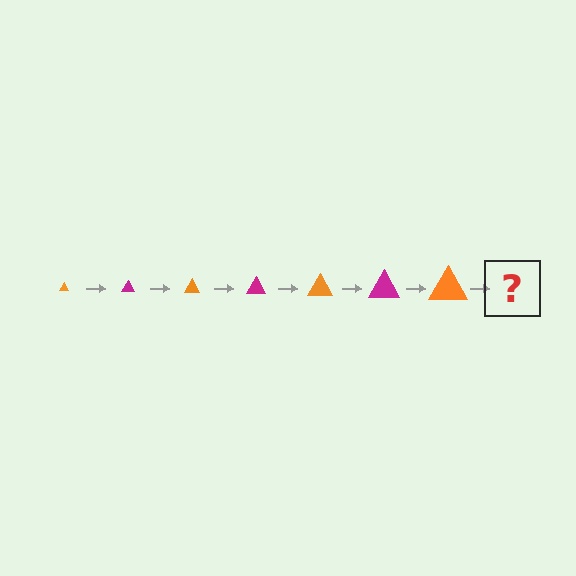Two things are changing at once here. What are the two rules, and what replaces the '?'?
The two rules are that the triangle grows larger each step and the color cycles through orange and magenta. The '?' should be a magenta triangle, larger than the previous one.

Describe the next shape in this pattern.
It should be a magenta triangle, larger than the previous one.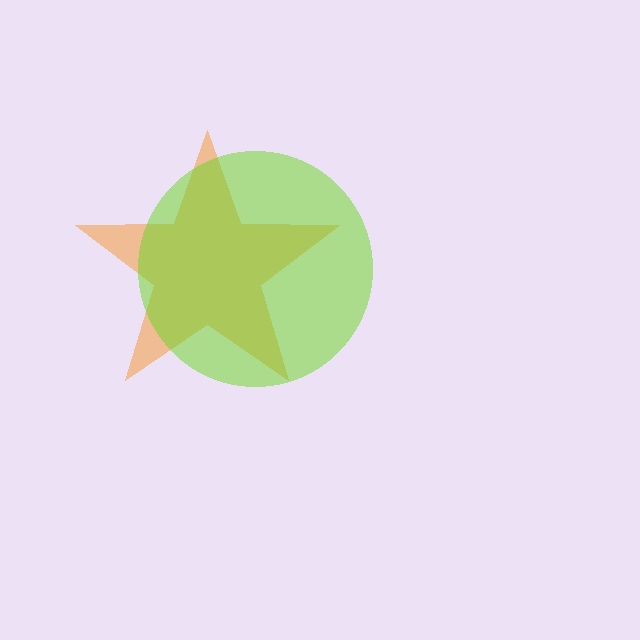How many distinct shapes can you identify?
There are 2 distinct shapes: an orange star, a lime circle.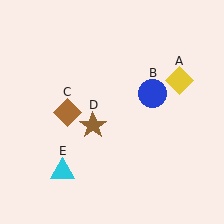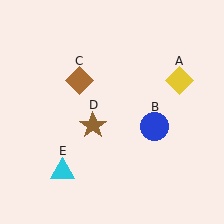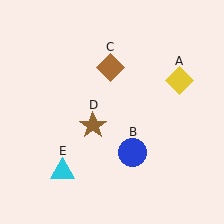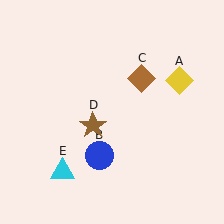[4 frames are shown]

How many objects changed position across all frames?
2 objects changed position: blue circle (object B), brown diamond (object C).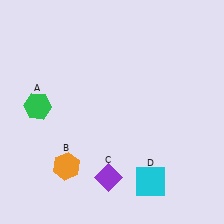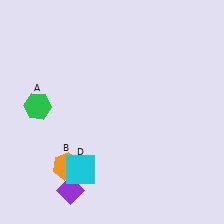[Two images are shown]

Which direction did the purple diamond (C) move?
The purple diamond (C) moved left.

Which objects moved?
The objects that moved are: the purple diamond (C), the cyan square (D).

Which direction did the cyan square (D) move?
The cyan square (D) moved left.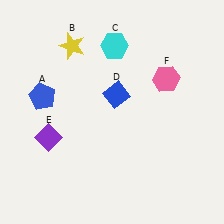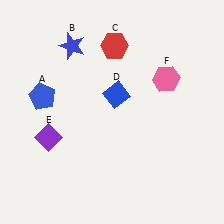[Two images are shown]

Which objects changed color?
B changed from yellow to blue. C changed from cyan to red.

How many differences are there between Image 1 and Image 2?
There are 2 differences between the two images.